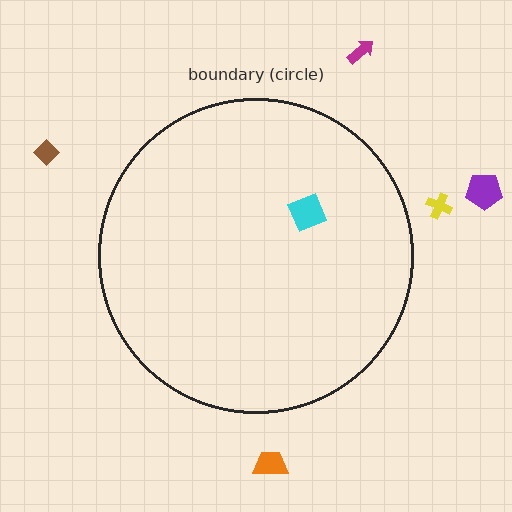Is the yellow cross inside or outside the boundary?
Outside.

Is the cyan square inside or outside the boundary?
Inside.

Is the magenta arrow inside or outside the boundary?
Outside.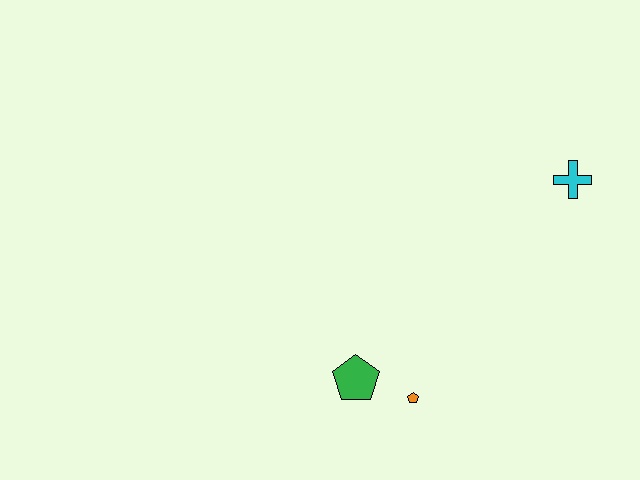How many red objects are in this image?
There are no red objects.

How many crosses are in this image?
There is 1 cross.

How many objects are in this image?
There are 3 objects.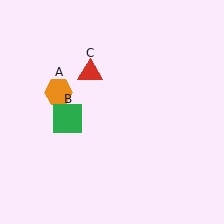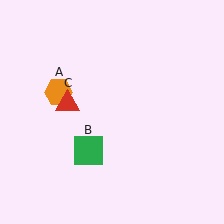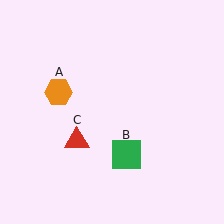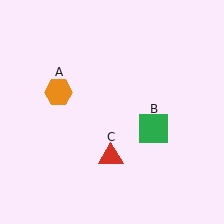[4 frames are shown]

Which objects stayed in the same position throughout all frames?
Orange hexagon (object A) remained stationary.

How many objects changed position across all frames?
2 objects changed position: green square (object B), red triangle (object C).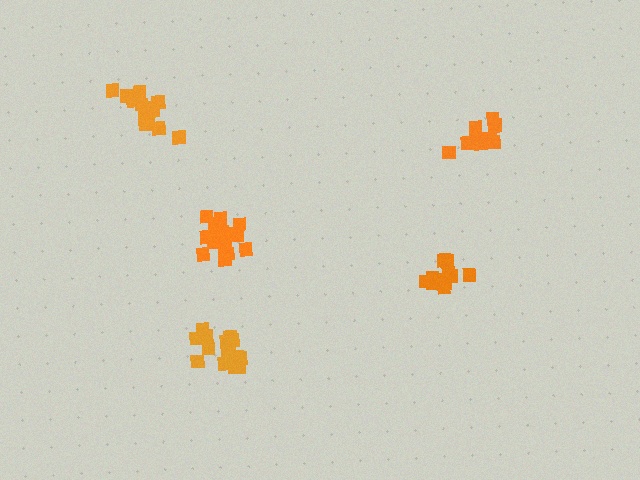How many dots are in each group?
Group 1: 11 dots, Group 2: 17 dots, Group 3: 16 dots, Group 4: 14 dots, Group 5: 11 dots (69 total).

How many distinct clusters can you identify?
There are 5 distinct clusters.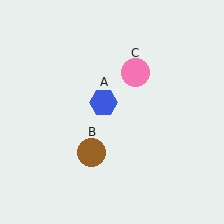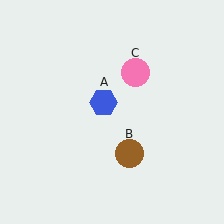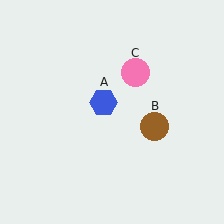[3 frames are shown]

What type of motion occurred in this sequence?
The brown circle (object B) rotated counterclockwise around the center of the scene.